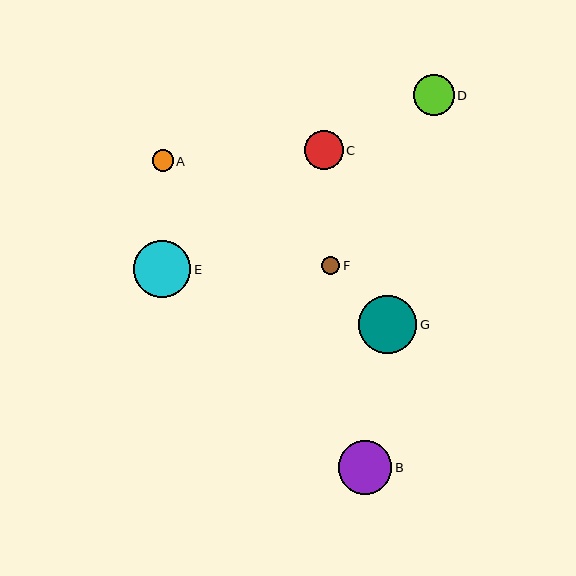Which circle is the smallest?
Circle F is the smallest with a size of approximately 18 pixels.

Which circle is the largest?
Circle G is the largest with a size of approximately 58 pixels.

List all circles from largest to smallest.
From largest to smallest: G, E, B, D, C, A, F.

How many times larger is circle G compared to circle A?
Circle G is approximately 2.7 times the size of circle A.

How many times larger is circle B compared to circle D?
Circle B is approximately 1.3 times the size of circle D.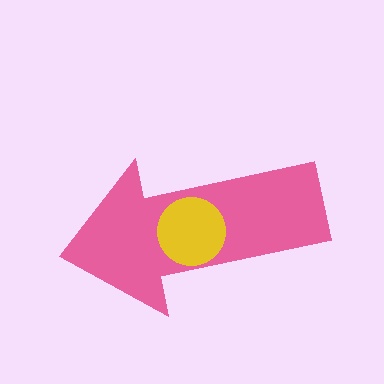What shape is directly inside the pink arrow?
The yellow circle.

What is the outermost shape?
The pink arrow.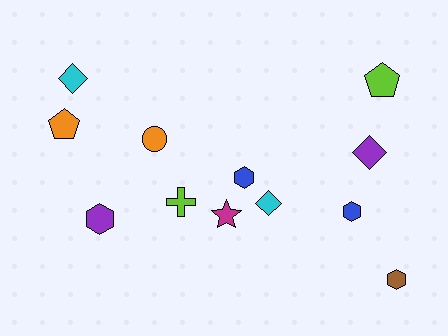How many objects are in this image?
There are 12 objects.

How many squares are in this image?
There are no squares.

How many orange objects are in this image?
There are 2 orange objects.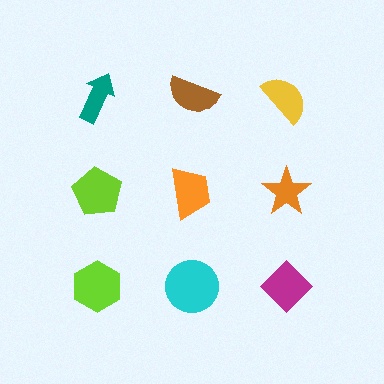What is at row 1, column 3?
A yellow semicircle.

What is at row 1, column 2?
A brown semicircle.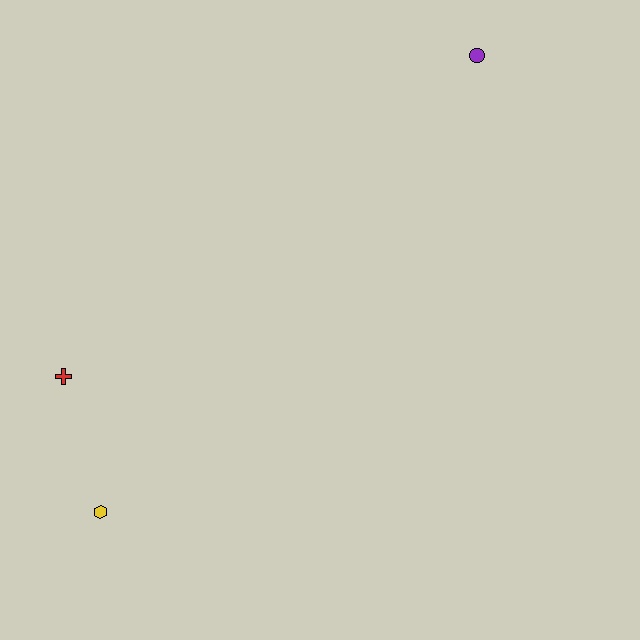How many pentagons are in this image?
There are no pentagons.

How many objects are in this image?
There are 3 objects.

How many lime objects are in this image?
There are no lime objects.